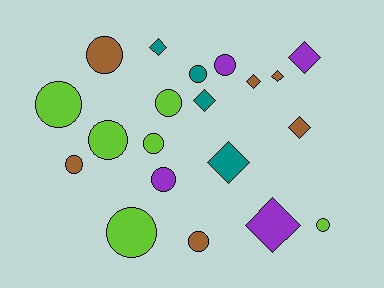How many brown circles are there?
There are 3 brown circles.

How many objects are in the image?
There are 20 objects.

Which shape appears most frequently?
Circle, with 12 objects.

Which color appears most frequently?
Lime, with 6 objects.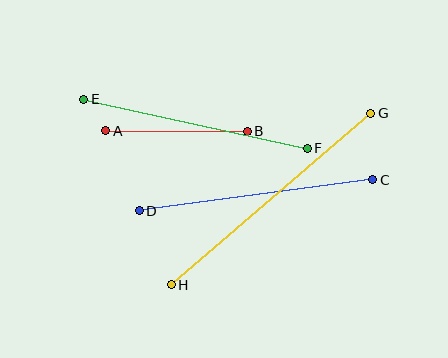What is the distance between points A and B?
The distance is approximately 141 pixels.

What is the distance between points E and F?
The distance is approximately 229 pixels.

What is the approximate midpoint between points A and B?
The midpoint is at approximately (176, 131) pixels.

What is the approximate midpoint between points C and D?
The midpoint is at approximately (256, 195) pixels.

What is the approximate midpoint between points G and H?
The midpoint is at approximately (271, 199) pixels.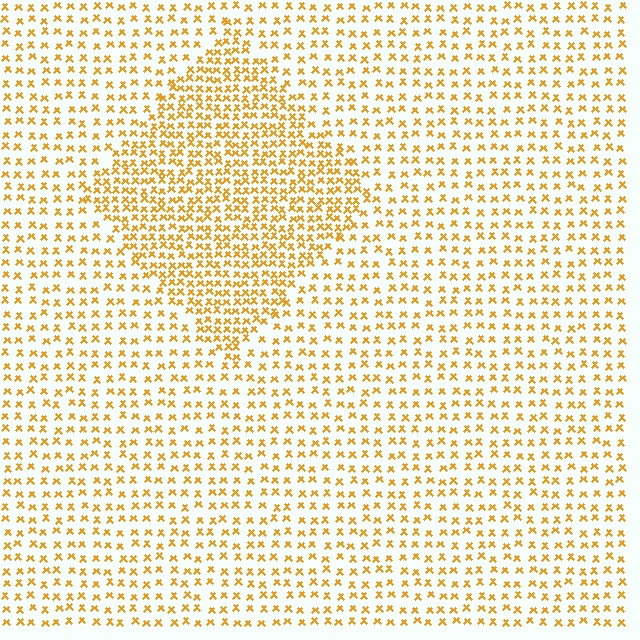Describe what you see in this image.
The image contains small orange elements arranged at two different densities. A diamond-shaped region is visible where the elements are more densely packed than the surrounding area.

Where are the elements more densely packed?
The elements are more densely packed inside the diamond boundary.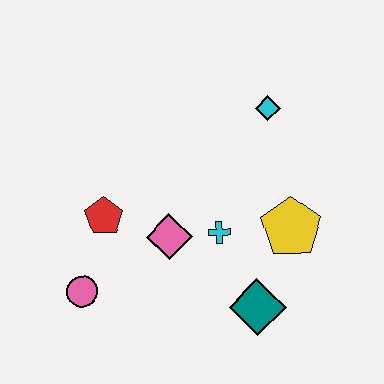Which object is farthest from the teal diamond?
The cyan diamond is farthest from the teal diamond.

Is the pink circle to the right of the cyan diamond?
No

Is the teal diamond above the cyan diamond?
No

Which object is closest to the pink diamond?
The cyan cross is closest to the pink diamond.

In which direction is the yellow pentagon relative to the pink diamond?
The yellow pentagon is to the right of the pink diamond.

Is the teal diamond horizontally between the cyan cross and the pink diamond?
No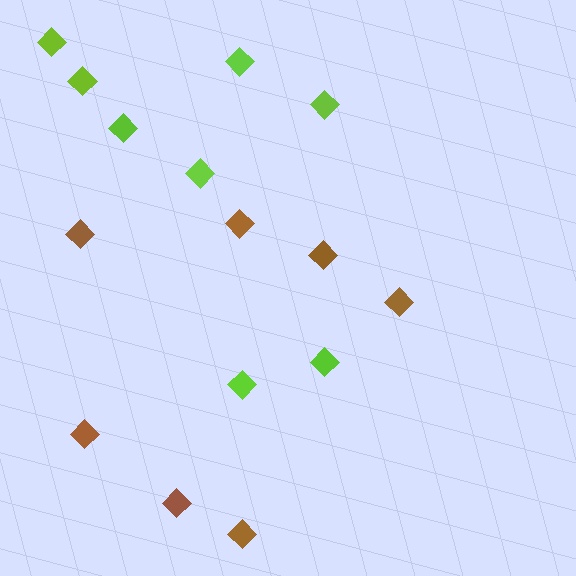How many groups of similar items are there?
There are 2 groups: one group of lime diamonds (8) and one group of brown diamonds (7).